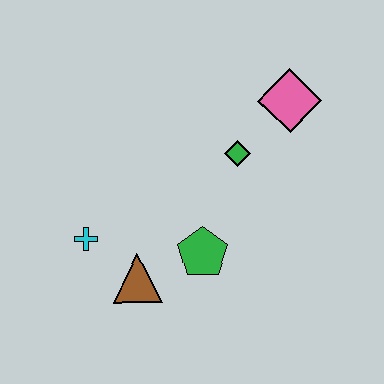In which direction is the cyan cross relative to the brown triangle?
The cyan cross is to the left of the brown triangle.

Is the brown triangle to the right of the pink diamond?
No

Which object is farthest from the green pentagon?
The pink diamond is farthest from the green pentagon.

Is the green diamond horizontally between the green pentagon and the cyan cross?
No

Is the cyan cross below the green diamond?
Yes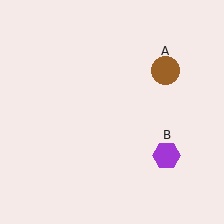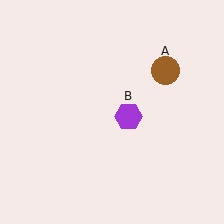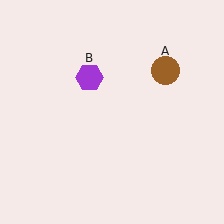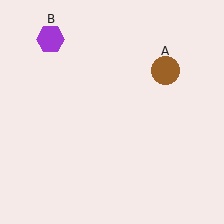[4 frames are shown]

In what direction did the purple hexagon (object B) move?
The purple hexagon (object B) moved up and to the left.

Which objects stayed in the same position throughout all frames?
Brown circle (object A) remained stationary.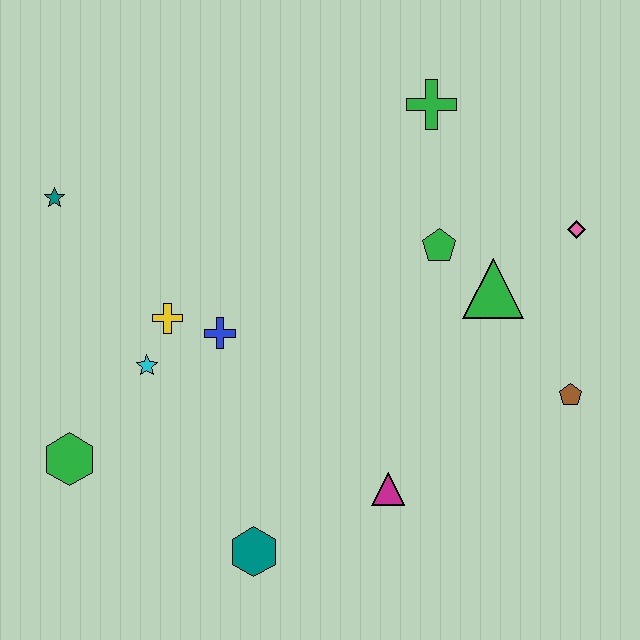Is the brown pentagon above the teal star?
No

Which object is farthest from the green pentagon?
The green hexagon is farthest from the green pentagon.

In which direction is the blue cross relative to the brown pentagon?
The blue cross is to the left of the brown pentagon.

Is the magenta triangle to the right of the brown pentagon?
No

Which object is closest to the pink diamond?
The green triangle is closest to the pink diamond.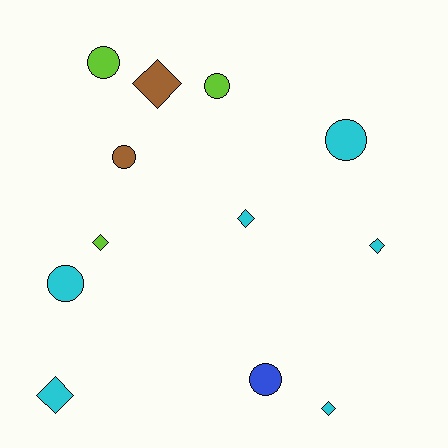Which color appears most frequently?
Cyan, with 6 objects.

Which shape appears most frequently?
Diamond, with 6 objects.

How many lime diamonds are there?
There is 1 lime diamond.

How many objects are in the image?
There are 12 objects.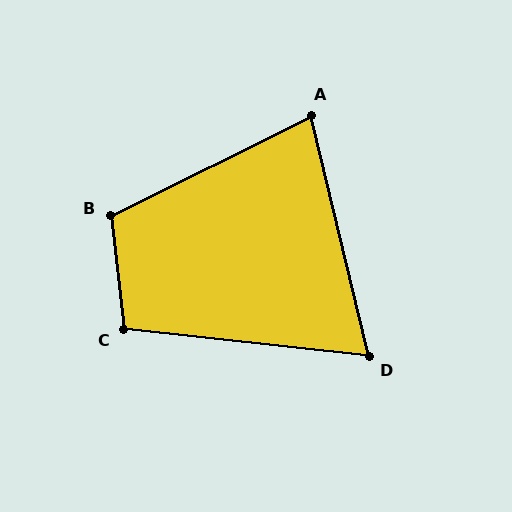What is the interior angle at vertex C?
Approximately 103 degrees (obtuse).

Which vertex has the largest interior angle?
B, at approximately 110 degrees.